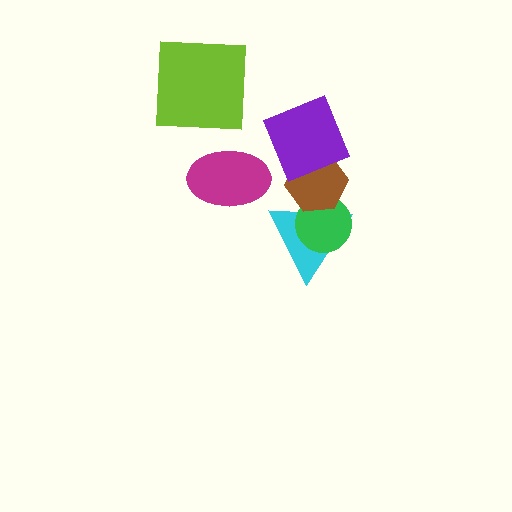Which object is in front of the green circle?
The brown hexagon is in front of the green circle.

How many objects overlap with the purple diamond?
1 object overlaps with the purple diamond.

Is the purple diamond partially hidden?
No, no other shape covers it.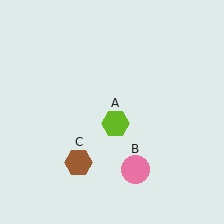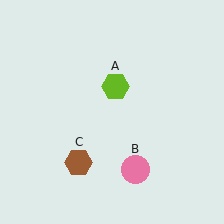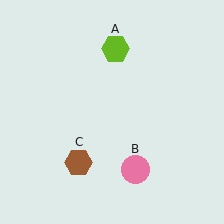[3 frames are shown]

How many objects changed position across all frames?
1 object changed position: lime hexagon (object A).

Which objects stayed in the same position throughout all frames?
Pink circle (object B) and brown hexagon (object C) remained stationary.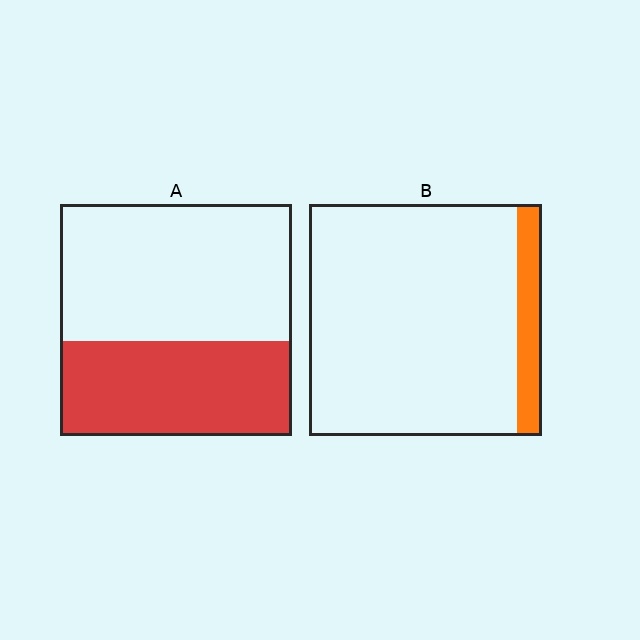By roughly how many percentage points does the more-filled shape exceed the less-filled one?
By roughly 30 percentage points (A over B).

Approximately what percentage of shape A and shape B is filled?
A is approximately 40% and B is approximately 10%.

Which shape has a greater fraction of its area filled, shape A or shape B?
Shape A.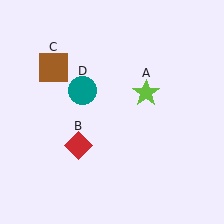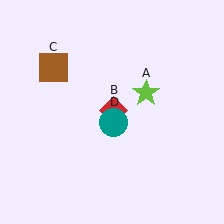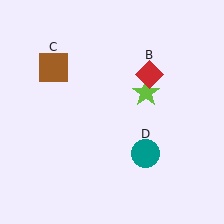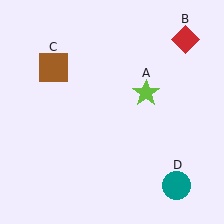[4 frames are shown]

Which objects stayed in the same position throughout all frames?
Lime star (object A) and brown square (object C) remained stationary.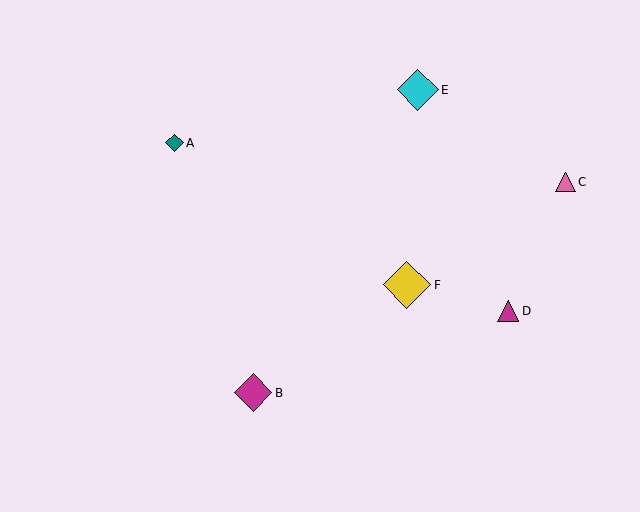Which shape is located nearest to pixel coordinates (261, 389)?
The magenta diamond (labeled B) at (253, 393) is nearest to that location.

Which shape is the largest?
The yellow diamond (labeled F) is the largest.